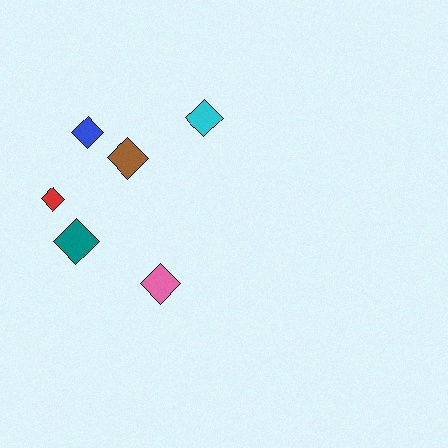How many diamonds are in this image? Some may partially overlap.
There are 6 diamonds.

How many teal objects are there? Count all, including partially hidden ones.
There is 1 teal object.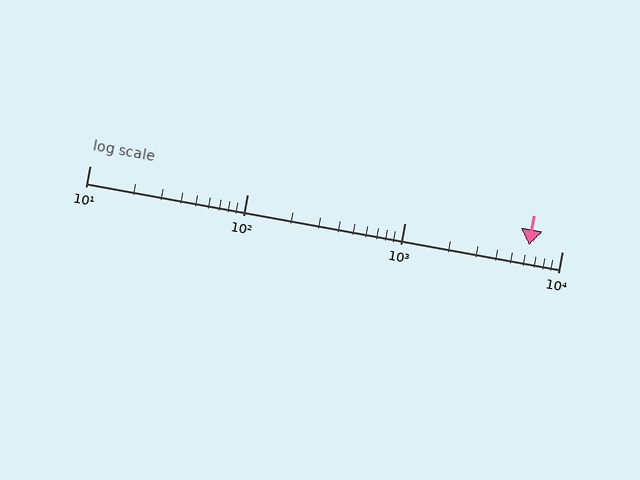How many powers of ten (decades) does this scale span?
The scale spans 3 decades, from 10 to 10000.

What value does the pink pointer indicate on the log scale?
The pointer indicates approximately 6200.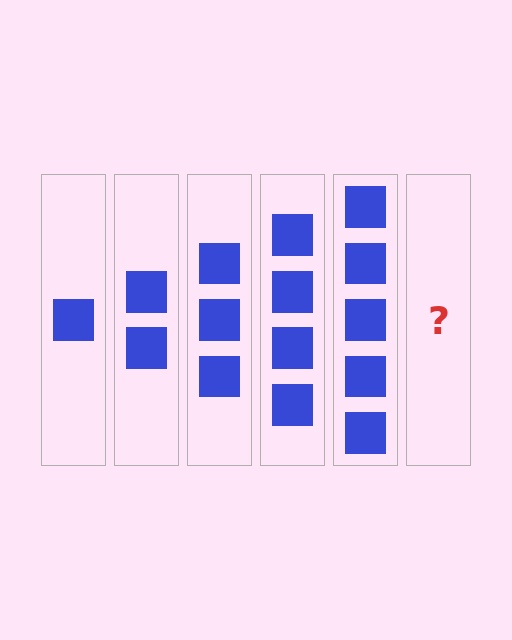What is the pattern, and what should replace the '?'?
The pattern is that each step adds one more square. The '?' should be 6 squares.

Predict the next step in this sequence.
The next step is 6 squares.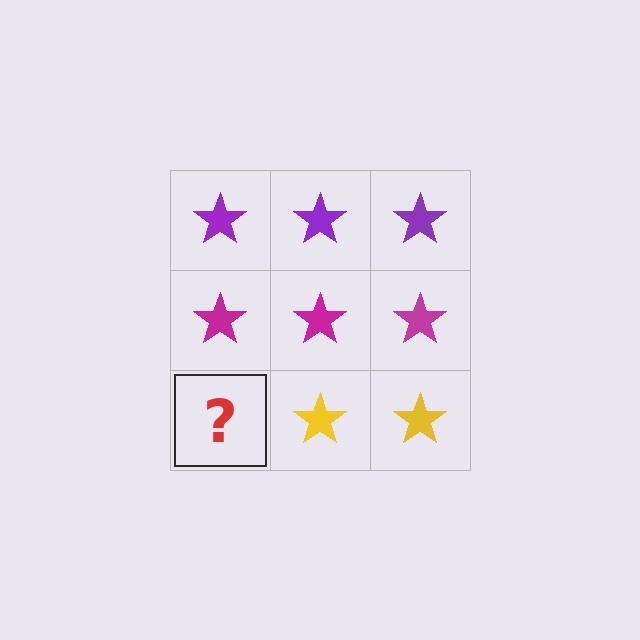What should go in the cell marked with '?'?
The missing cell should contain a yellow star.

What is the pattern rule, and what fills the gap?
The rule is that each row has a consistent color. The gap should be filled with a yellow star.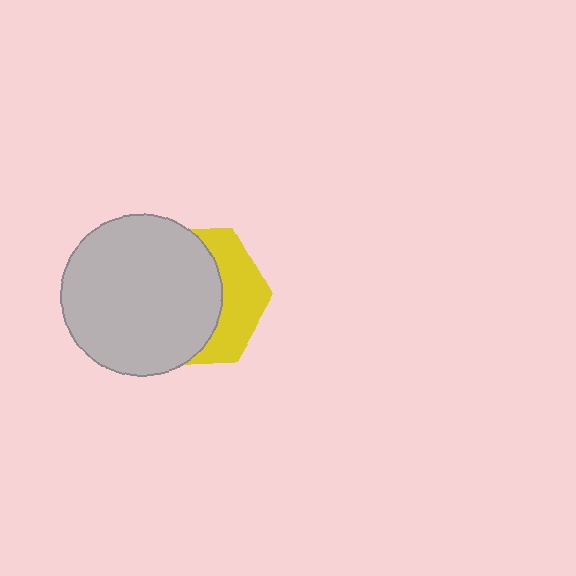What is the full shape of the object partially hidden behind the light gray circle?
The partially hidden object is a yellow hexagon.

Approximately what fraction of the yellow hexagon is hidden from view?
Roughly 64% of the yellow hexagon is hidden behind the light gray circle.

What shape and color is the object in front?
The object in front is a light gray circle.